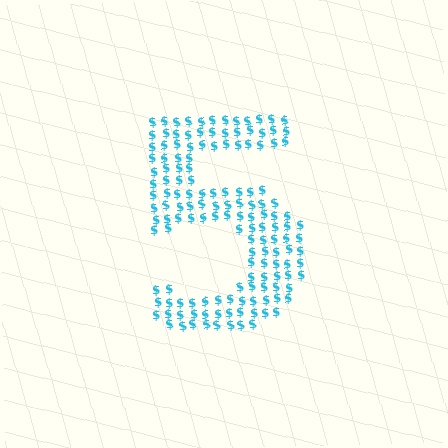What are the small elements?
The small elements are dollar signs.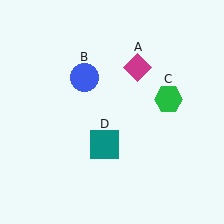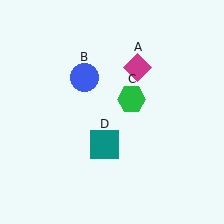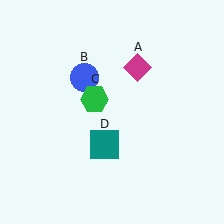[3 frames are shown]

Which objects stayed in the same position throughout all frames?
Magenta diamond (object A) and blue circle (object B) and teal square (object D) remained stationary.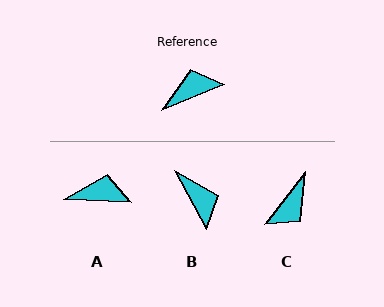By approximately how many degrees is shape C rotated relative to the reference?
Approximately 151 degrees clockwise.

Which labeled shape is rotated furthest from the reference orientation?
C, about 151 degrees away.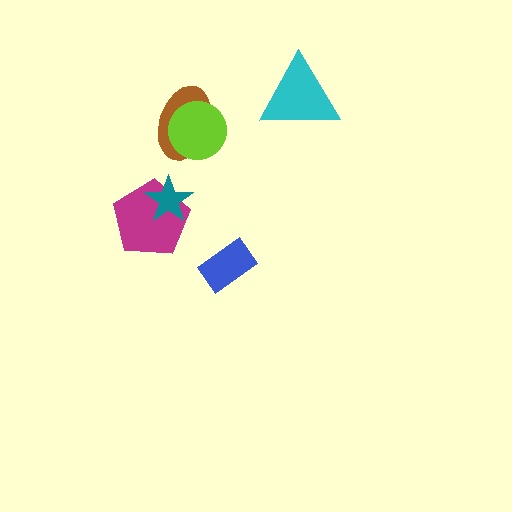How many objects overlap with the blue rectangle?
0 objects overlap with the blue rectangle.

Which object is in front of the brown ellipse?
The lime circle is in front of the brown ellipse.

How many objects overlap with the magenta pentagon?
1 object overlaps with the magenta pentagon.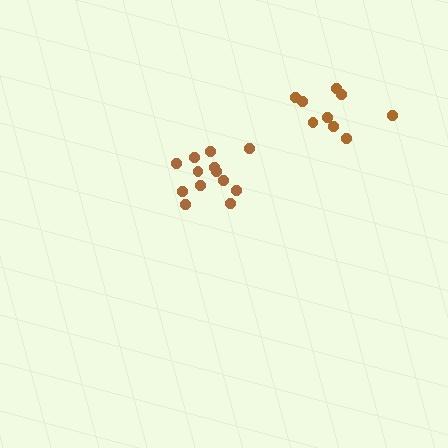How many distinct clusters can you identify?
There are 2 distinct clusters.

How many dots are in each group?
Group 1: 9 dots, Group 2: 13 dots (22 total).